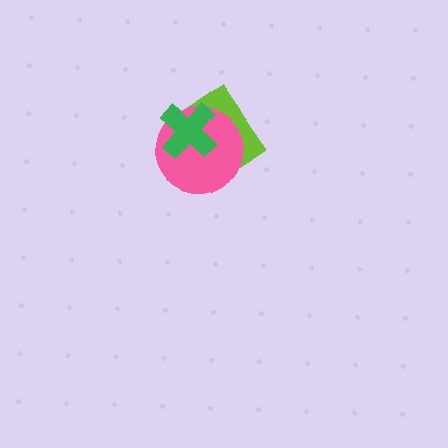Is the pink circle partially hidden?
Yes, it is partially covered by another shape.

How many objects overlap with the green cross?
2 objects overlap with the green cross.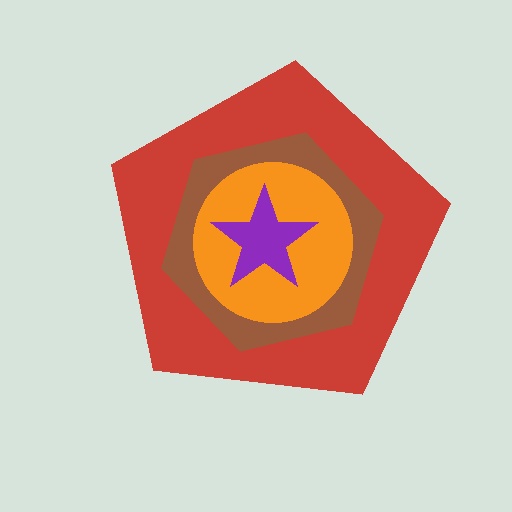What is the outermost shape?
The red pentagon.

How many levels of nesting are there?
4.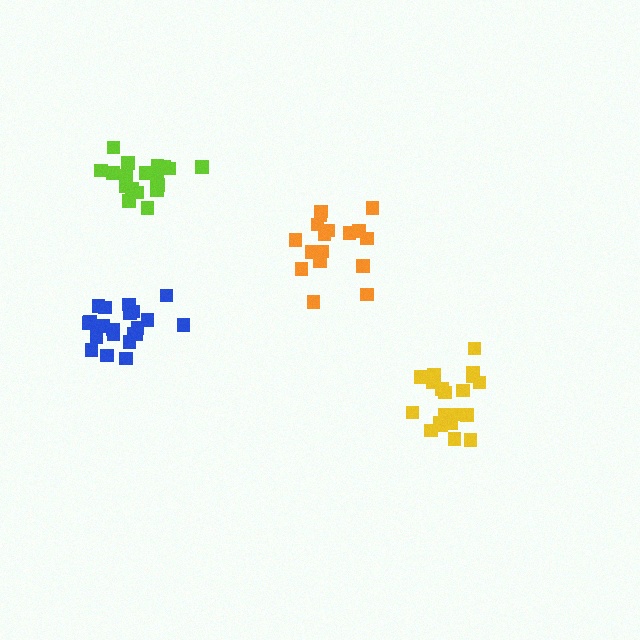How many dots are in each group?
Group 1: 21 dots, Group 2: 18 dots, Group 3: 18 dots, Group 4: 20 dots (77 total).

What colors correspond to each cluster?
The clusters are colored: blue, orange, lime, yellow.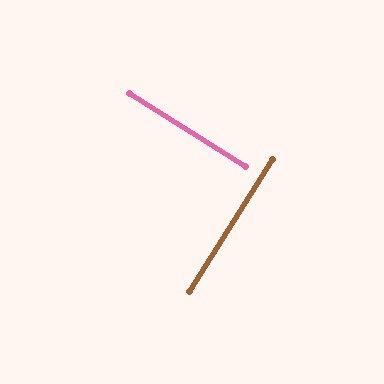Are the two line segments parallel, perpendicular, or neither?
Perpendicular — they meet at approximately 90°.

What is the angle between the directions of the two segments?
Approximately 90 degrees.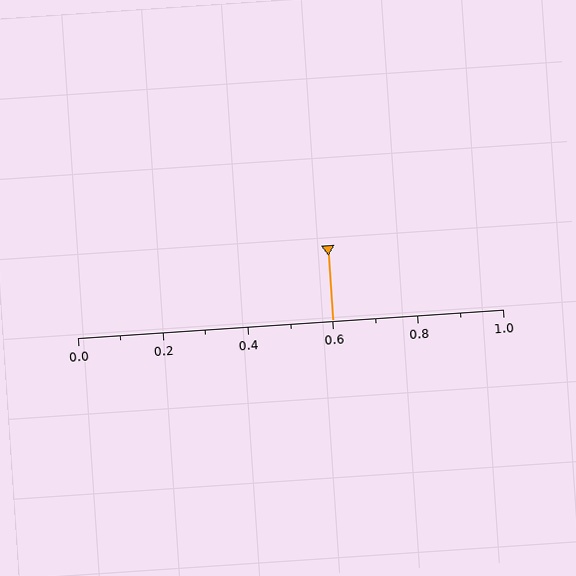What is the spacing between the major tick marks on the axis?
The major ticks are spaced 0.2 apart.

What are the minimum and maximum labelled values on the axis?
The axis runs from 0.0 to 1.0.